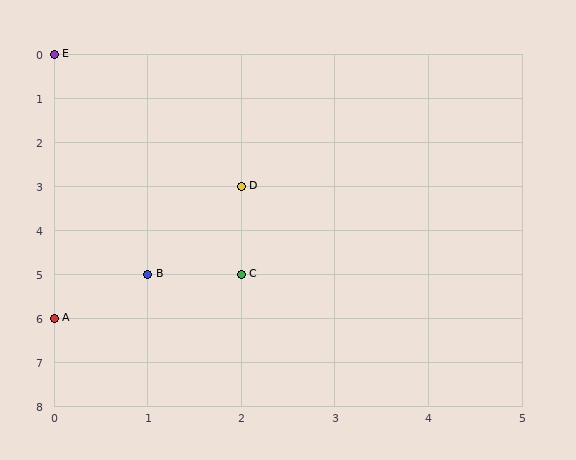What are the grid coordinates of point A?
Point A is at grid coordinates (0, 6).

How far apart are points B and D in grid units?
Points B and D are 1 column and 2 rows apart (about 2.2 grid units diagonally).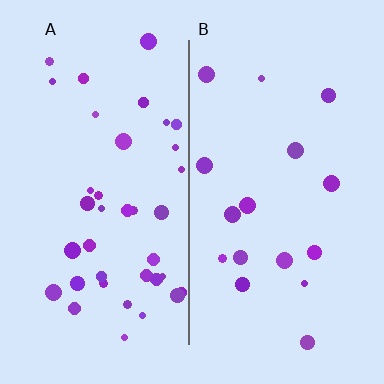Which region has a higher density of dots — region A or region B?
A (the left).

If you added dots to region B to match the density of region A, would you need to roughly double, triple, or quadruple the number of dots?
Approximately double.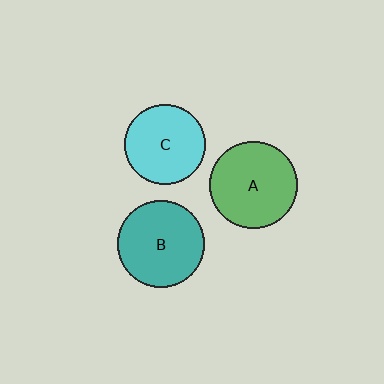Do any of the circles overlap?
No, none of the circles overlap.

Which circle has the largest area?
Circle A (green).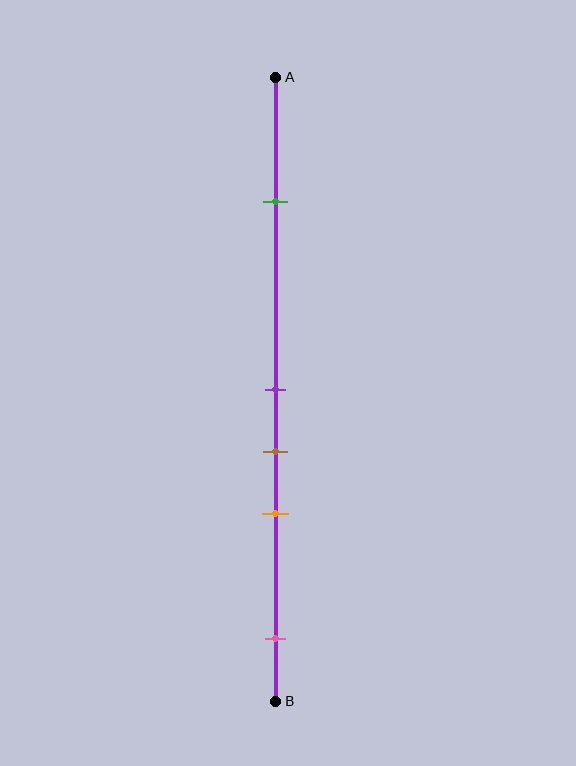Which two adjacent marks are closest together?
The purple and brown marks are the closest adjacent pair.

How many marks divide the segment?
There are 5 marks dividing the segment.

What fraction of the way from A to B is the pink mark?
The pink mark is approximately 90% (0.9) of the way from A to B.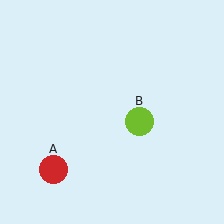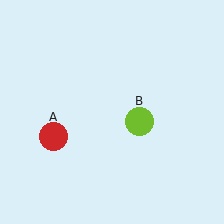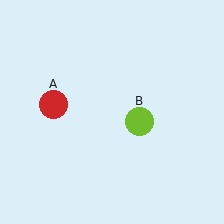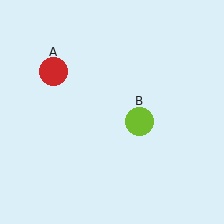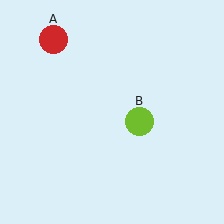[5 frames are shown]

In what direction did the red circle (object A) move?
The red circle (object A) moved up.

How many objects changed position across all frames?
1 object changed position: red circle (object A).